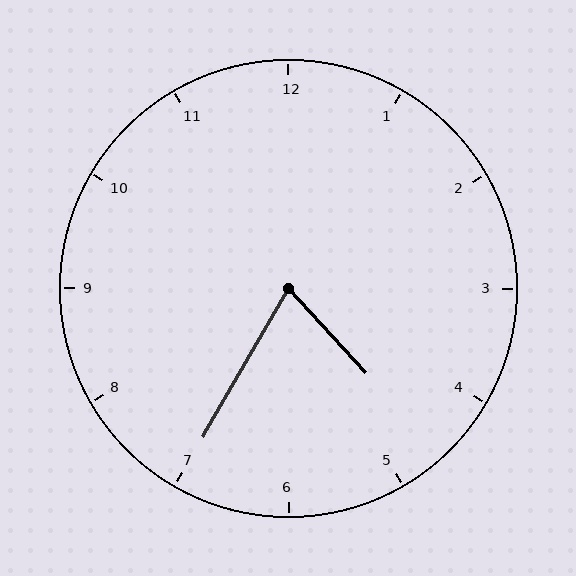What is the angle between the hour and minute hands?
Approximately 72 degrees.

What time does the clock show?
4:35.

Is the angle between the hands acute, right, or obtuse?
It is acute.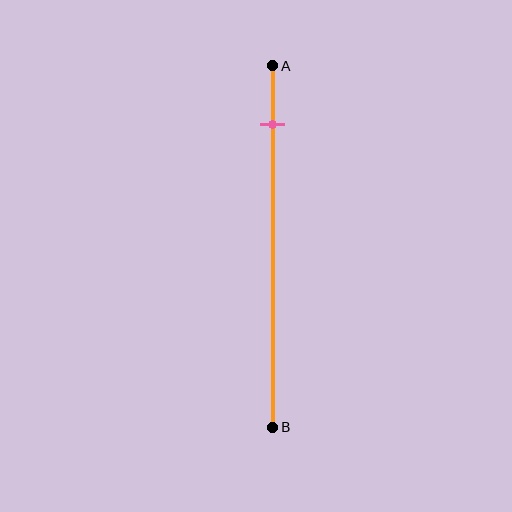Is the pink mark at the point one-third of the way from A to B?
No, the mark is at about 15% from A, not at the 33% one-third point.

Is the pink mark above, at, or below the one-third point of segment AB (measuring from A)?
The pink mark is above the one-third point of segment AB.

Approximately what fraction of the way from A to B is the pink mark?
The pink mark is approximately 15% of the way from A to B.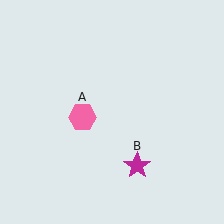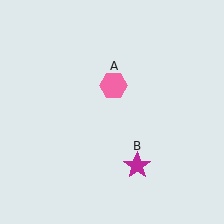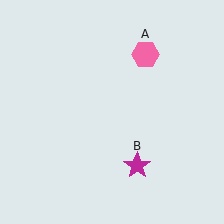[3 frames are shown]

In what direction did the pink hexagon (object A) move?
The pink hexagon (object A) moved up and to the right.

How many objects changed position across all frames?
1 object changed position: pink hexagon (object A).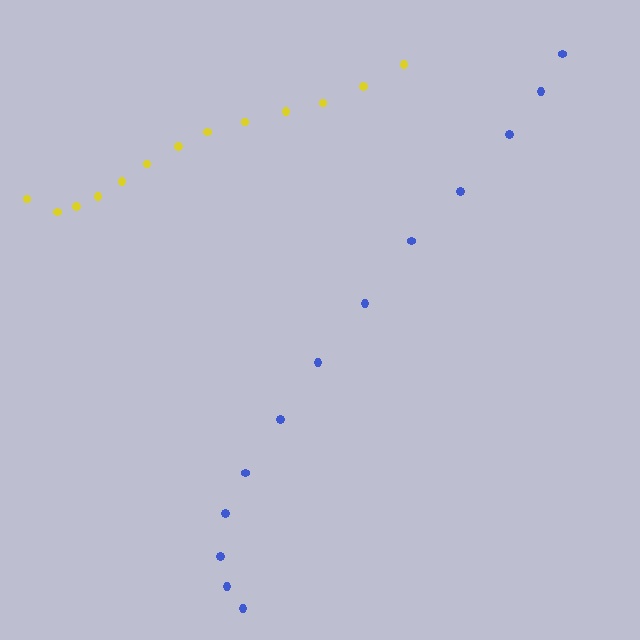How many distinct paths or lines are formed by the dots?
There are 2 distinct paths.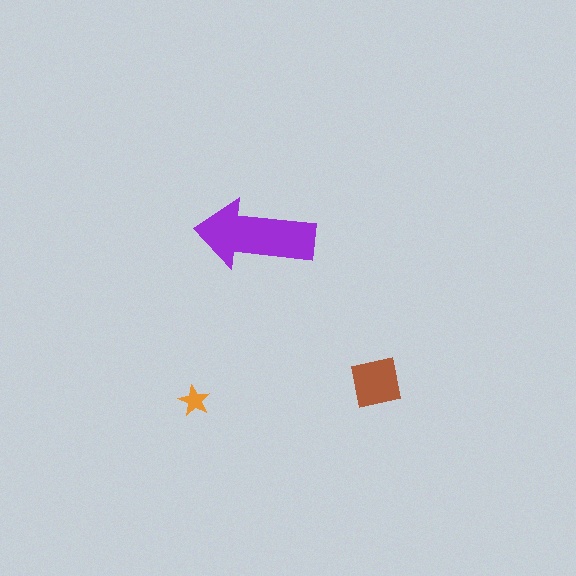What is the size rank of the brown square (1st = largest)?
2nd.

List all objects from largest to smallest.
The purple arrow, the brown square, the orange star.